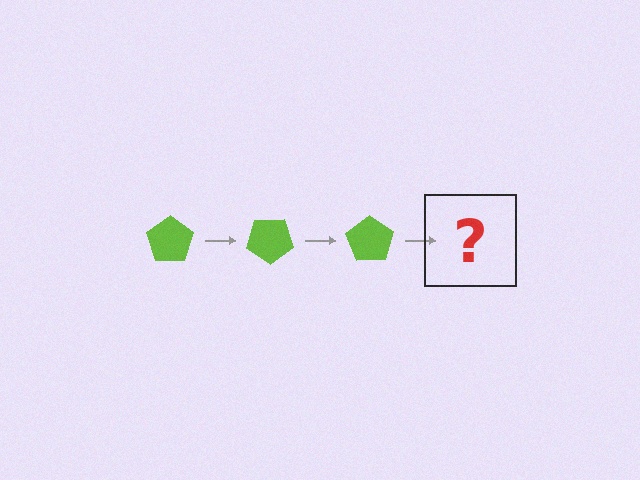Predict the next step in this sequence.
The next step is a lime pentagon rotated 105 degrees.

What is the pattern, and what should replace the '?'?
The pattern is that the pentagon rotates 35 degrees each step. The '?' should be a lime pentagon rotated 105 degrees.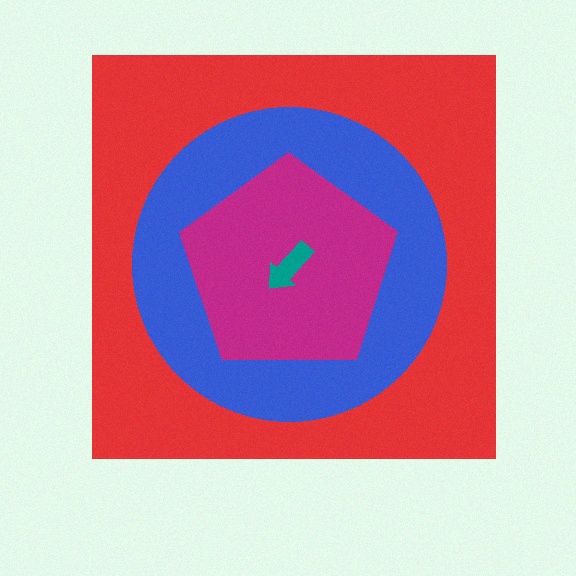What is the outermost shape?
The red square.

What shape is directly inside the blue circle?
The magenta pentagon.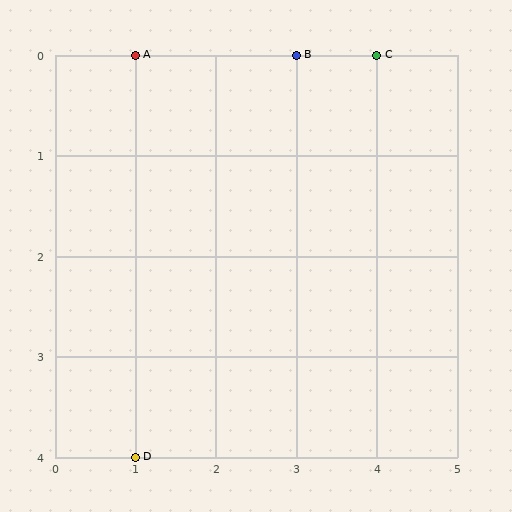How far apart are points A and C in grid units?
Points A and C are 3 columns apart.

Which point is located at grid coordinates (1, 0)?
Point A is at (1, 0).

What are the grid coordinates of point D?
Point D is at grid coordinates (1, 4).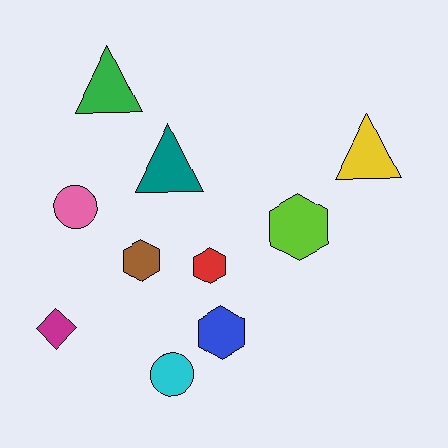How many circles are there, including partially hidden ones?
There are 2 circles.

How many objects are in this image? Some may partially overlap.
There are 10 objects.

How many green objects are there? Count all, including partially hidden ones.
There is 1 green object.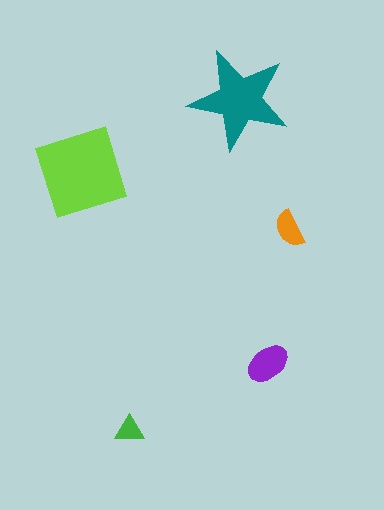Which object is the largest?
The lime diamond.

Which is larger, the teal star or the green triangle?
The teal star.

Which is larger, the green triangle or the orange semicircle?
The orange semicircle.